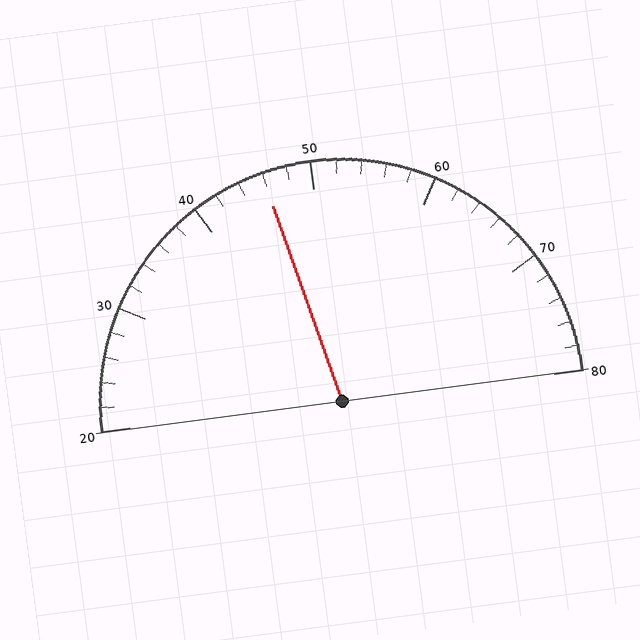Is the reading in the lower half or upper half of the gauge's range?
The reading is in the lower half of the range (20 to 80).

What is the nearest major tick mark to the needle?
The nearest major tick mark is 50.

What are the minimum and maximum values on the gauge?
The gauge ranges from 20 to 80.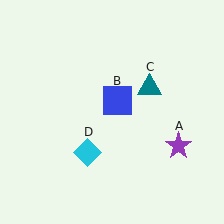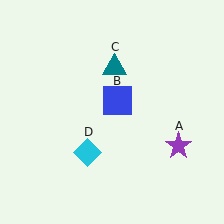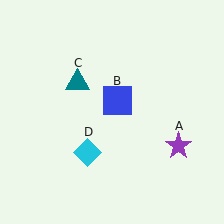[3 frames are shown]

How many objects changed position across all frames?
1 object changed position: teal triangle (object C).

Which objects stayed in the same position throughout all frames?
Purple star (object A) and blue square (object B) and cyan diamond (object D) remained stationary.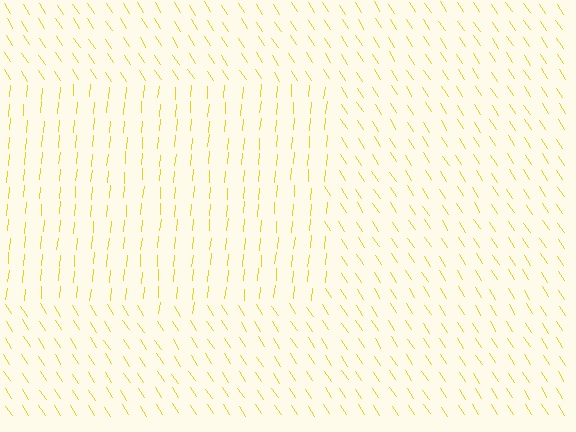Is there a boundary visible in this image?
Yes, there is a texture boundary formed by a change in line orientation.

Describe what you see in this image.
The image is filled with small yellow line segments. A rectangle region in the image has lines oriented differently from the surrounding lines, creating a visible texture boundary.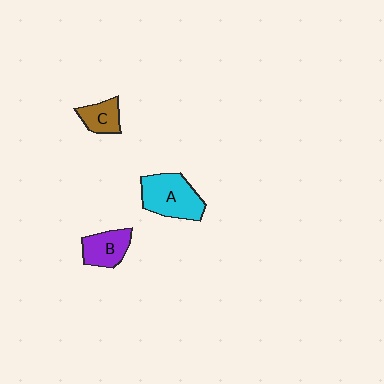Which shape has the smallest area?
Shape C (brown).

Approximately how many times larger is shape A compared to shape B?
Approximately 1.5 times.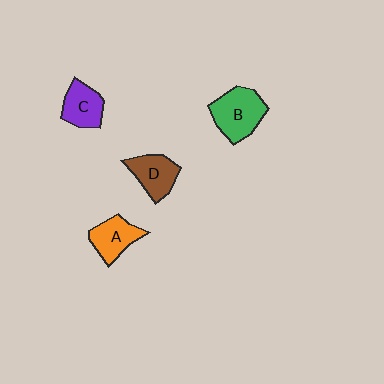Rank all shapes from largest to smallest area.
From largest to smallest: B (green), D (brown), A (orange), C (purple).